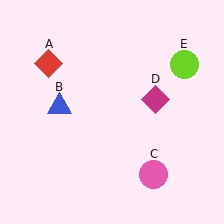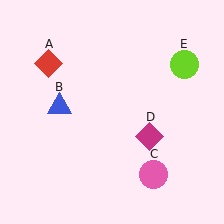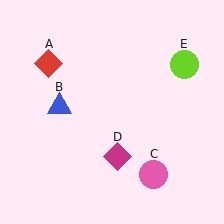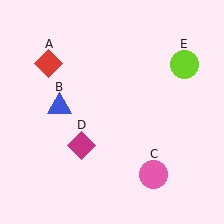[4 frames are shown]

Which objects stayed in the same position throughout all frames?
Red diamond (object A) and blue triangle (object B) and pink circle (object C) and lime circle (object E) remained stationary.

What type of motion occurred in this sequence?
The magenta diamond (object D) rotated clockwise around the center of the scene.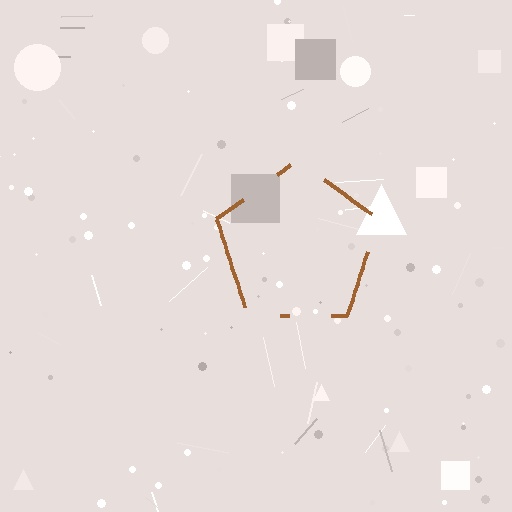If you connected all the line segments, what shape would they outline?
They would outline a pentagon.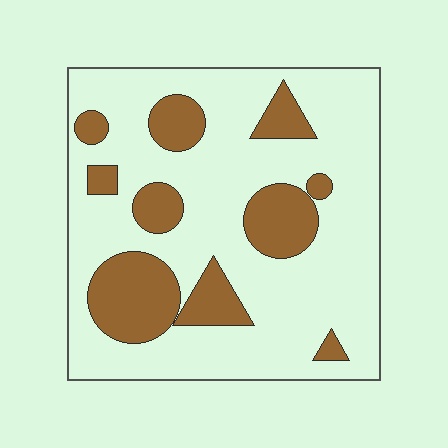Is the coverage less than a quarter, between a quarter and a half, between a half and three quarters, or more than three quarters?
Less than a quarter.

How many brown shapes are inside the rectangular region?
10.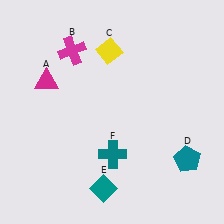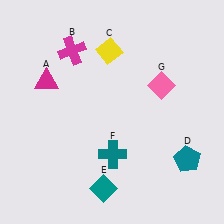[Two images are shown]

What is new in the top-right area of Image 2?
A pink diamond (G) was added in the top-right area of Image 2.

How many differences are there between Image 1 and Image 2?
There is 1 difference between the two images.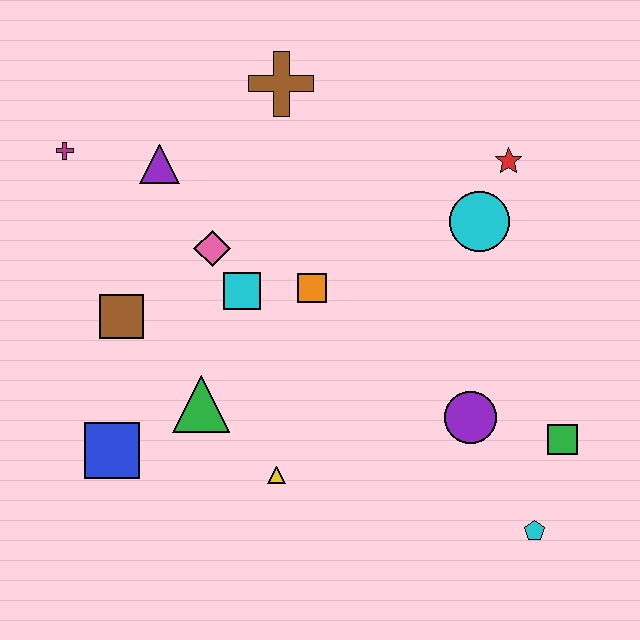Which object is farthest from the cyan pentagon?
The magenta cross is farthest from the cyan pentagon.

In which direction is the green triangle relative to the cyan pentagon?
The green triangle is to the left of the cyan pentagon.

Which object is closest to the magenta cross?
The purple triangle is closest to the magenta cross.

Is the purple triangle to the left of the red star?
Yes